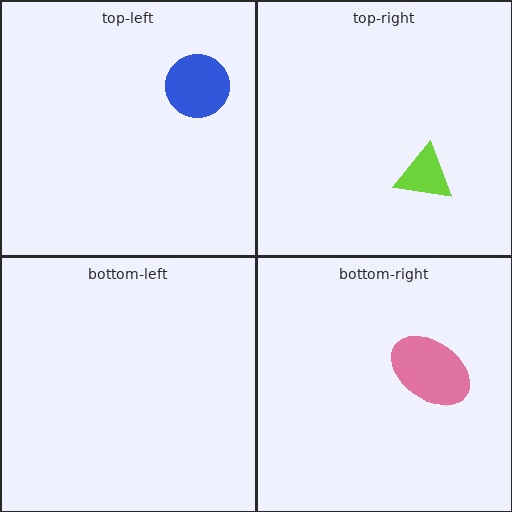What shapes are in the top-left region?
The blue circle.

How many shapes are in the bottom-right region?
1.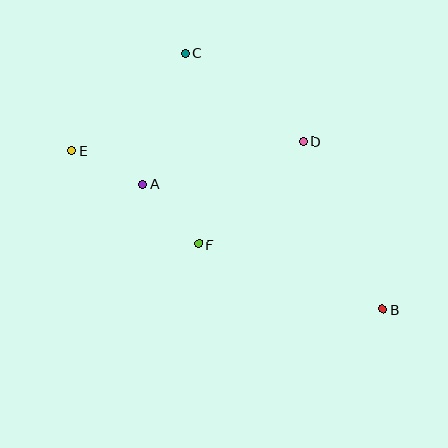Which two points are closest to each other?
Points A and E are closest to each other.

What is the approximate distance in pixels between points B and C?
The distance between B and C is approximately 323 pixels.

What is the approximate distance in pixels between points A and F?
The distance between A and F is approximately 82 pixels.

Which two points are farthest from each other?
Points B and E are farthest from each other.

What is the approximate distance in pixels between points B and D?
The distance between B and D is approximately 185 pixels.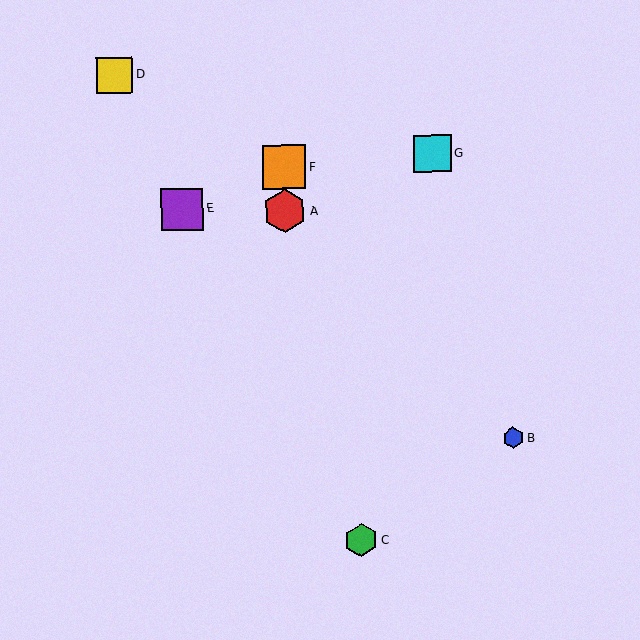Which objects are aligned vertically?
Objects A, F are aligned vertically.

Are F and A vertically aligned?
Yes, both are at x≈284.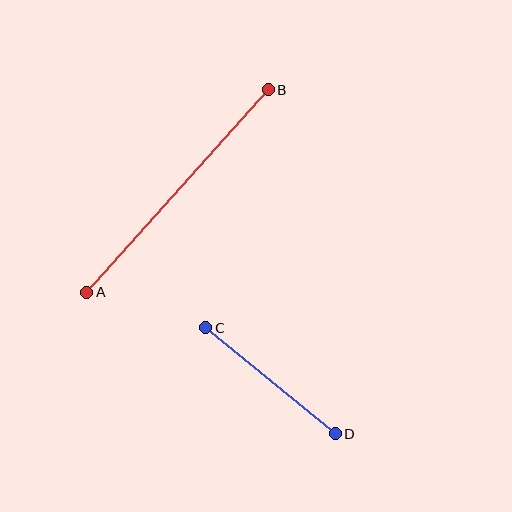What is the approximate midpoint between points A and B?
The midpoint is at approximately (178, 191) pixels.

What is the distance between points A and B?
The distance is approximately 272 pixels.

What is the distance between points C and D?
The distance is approximately 167 pixels.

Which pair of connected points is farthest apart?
Points A and B are farthest apart.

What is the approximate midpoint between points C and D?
The midpoint is at approximately (271, 381) pixels.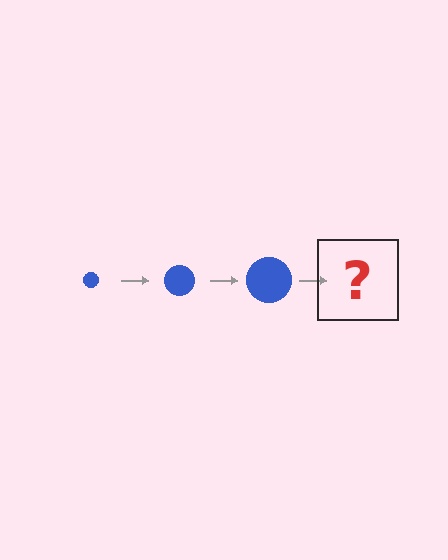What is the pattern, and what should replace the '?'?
The pattern is that the circle gets progressively larger each step. The '?' should be a blue circle, larger than the previous one.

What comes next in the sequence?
The next element should be a blue circle, larger than the previous one.